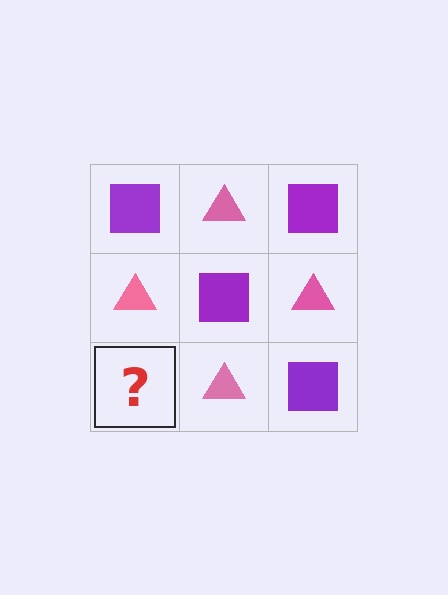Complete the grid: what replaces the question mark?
The question mark should be replaced with a purple square.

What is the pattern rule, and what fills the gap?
The rule is that it alternates purple square and pink triangle in a checkerboard pattern. The gap should be filled with a purple square.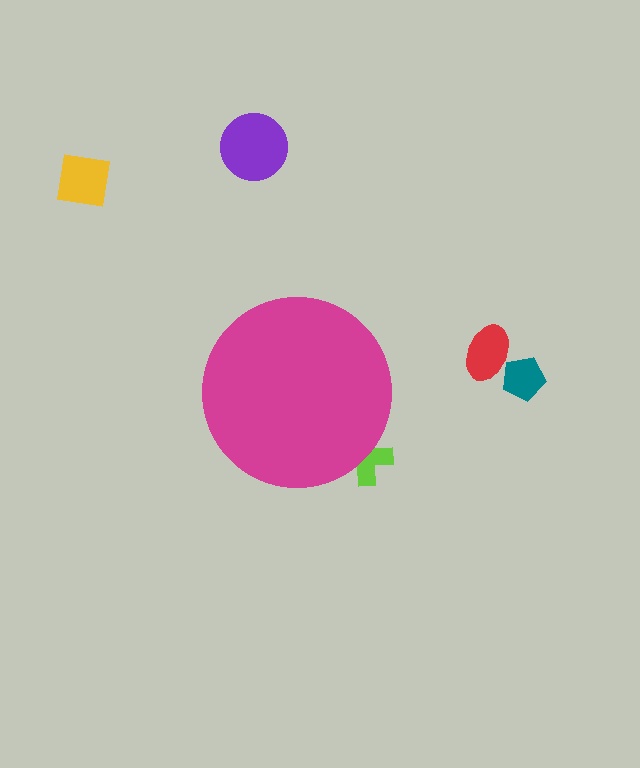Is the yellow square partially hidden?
No, the yellow square is fully visible.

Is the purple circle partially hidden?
No, the purple circle is fully visible.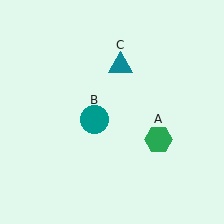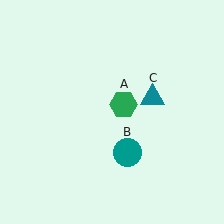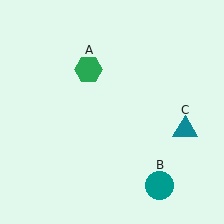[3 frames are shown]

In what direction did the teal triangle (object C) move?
The teal triangle (object C) moved down and to the right.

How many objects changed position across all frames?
3 objects changed position: green hexagon (object A), teal circle (object B), teal triangle (object C).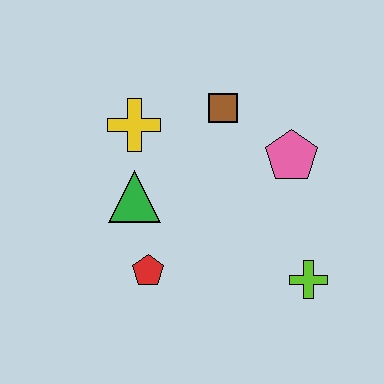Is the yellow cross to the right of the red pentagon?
No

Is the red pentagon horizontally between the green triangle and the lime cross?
Yes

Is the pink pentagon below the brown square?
Yes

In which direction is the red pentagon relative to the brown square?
The red pentagon is below the brown square.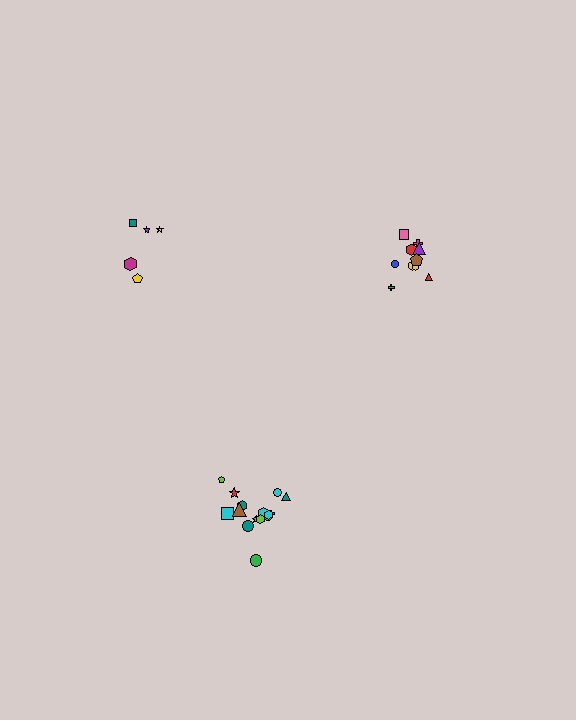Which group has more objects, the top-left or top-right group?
The top-right group.